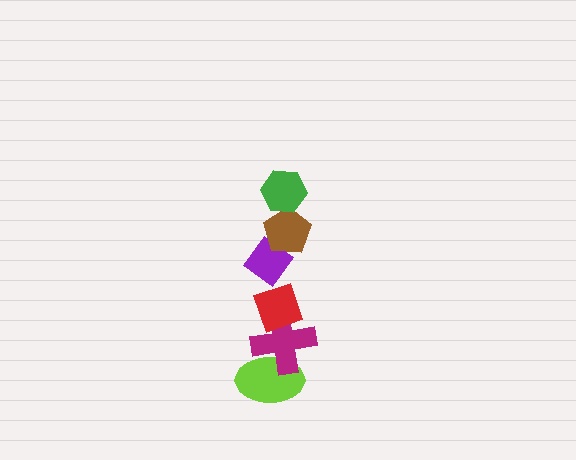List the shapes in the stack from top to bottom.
From top to bottom: the green hexagon, the brown pentagon, the purple diamond, the red diamond, the magenta cross, the lime ellipse.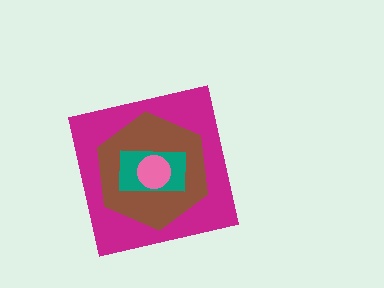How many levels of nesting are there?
4.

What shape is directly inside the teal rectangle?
The pink circle.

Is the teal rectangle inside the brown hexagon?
Yes.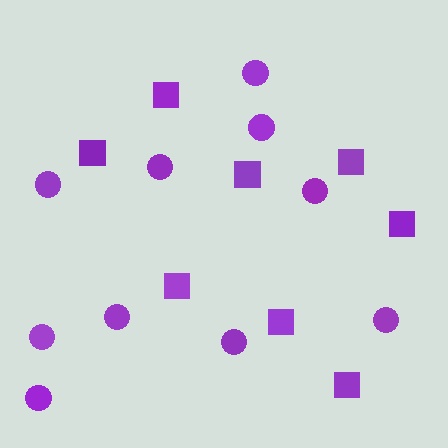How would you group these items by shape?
There are 2 groups: one group of circles (10) and one group of squares (8).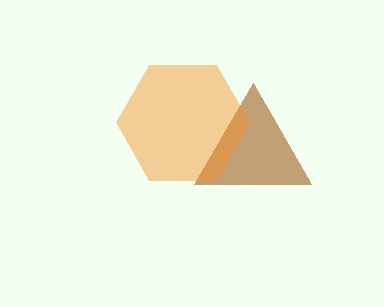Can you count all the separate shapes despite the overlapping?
Yes, there are 2 separate shapes.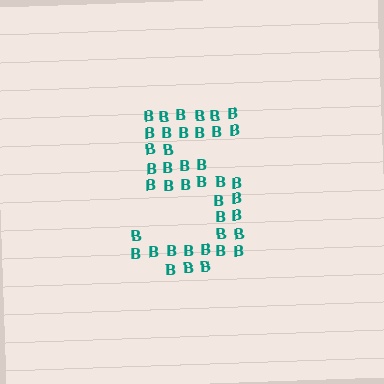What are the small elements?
The small elements are letter B's.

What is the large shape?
The large shape is the digit 5.